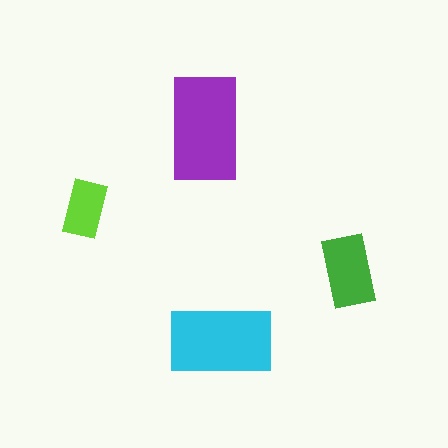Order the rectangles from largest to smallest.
the purple one, the cyan one, the green one, the lime one.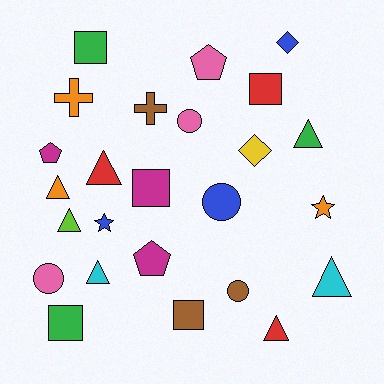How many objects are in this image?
There are 25 objects.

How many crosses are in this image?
There are 2 crosses.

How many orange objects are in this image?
There are 3 orange objects.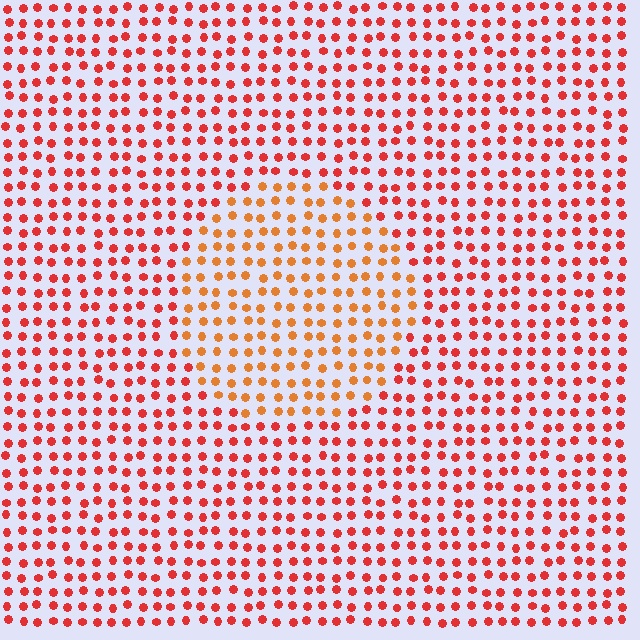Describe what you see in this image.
The image is filled with small red elements in a uniform arrangement. A circle-shaped region is visible where the elements are tinted to a slightly different hue, forming a subtle color boundary.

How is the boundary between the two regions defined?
The boundary is defined purely by a slight shift in hue (about 27 degrees). Spacing, size, and orientation are identical on both sides.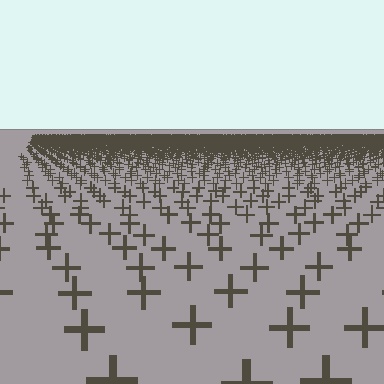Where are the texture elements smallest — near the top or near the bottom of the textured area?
Near the top.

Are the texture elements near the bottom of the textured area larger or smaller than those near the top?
Larger. Near the bottom, elements are closer to the viewer and appear at a bigger on-screen size.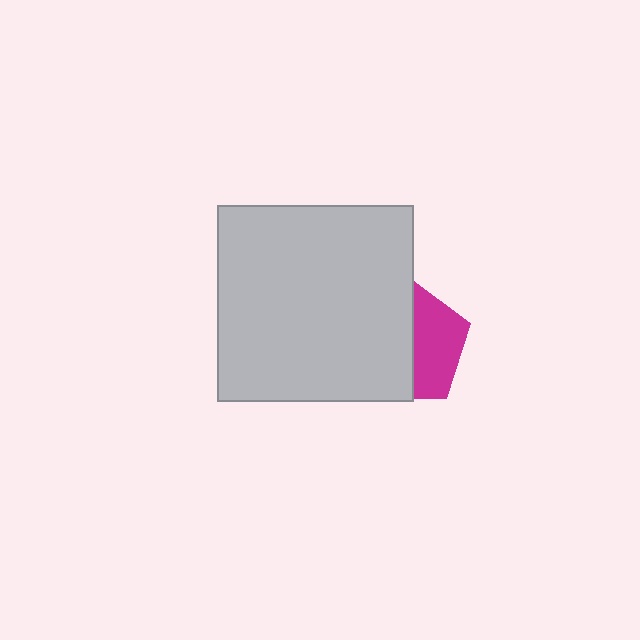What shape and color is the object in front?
The object in front is a light gray square.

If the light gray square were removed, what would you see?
You would see the complete magenta pentagon.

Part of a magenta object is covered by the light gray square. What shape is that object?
It is a pentagon.